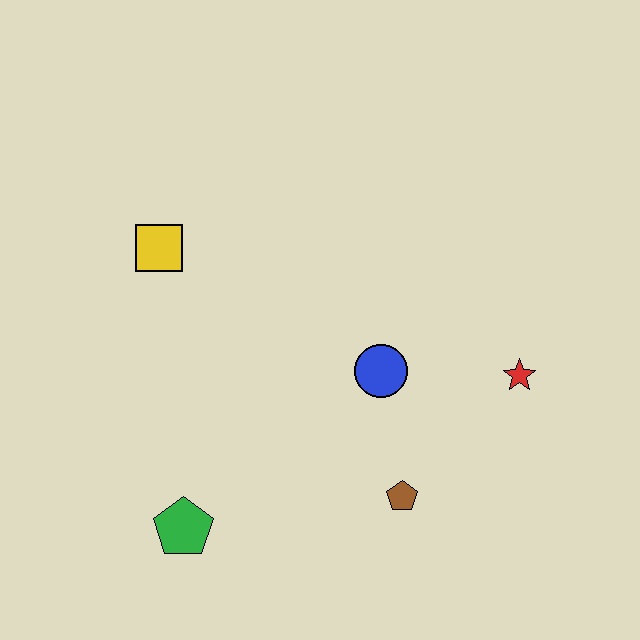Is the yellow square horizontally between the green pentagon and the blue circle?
No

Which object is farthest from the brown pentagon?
The yellow square is farthest from the brown pentagon.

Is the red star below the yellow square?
Yes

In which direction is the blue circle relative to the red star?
The blue circle is to the left of the red star.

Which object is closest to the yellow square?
The blue circle is closest to the yellow square.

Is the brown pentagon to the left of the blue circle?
No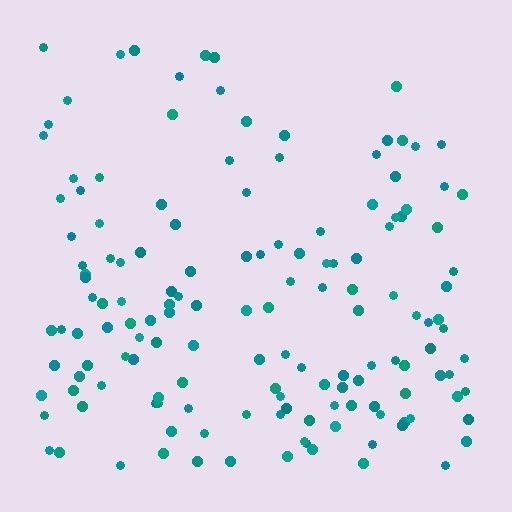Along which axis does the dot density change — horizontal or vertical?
Vertical.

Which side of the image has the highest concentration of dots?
The bottom.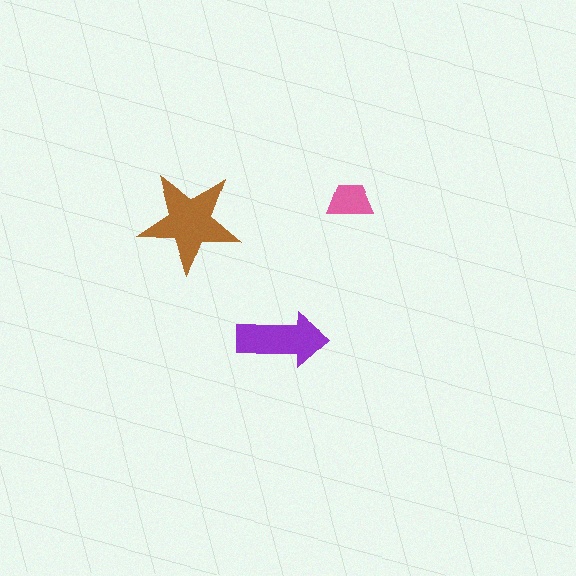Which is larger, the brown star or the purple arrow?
The brown star.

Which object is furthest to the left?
The brown star is leftmost.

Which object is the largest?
The brown star.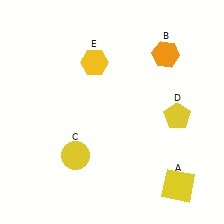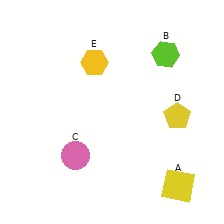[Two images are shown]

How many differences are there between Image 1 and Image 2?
There are 2 differences between the two images.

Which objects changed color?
B changed from orange to lime. C changed from yellow to pink.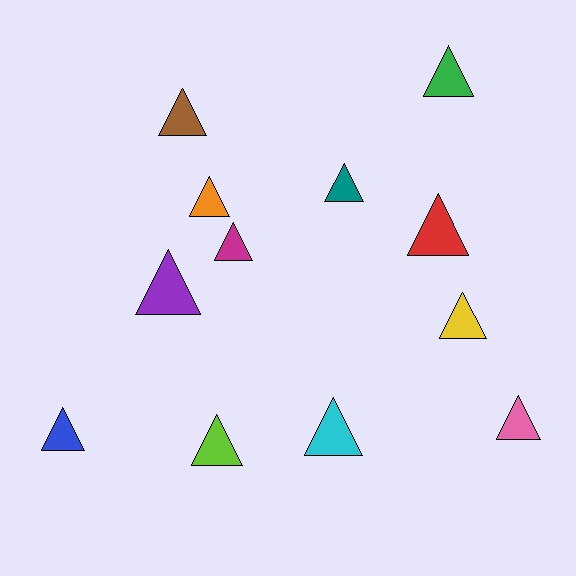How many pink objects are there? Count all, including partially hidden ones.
There is 1 pink object.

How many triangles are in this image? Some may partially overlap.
There are 12 triangles.